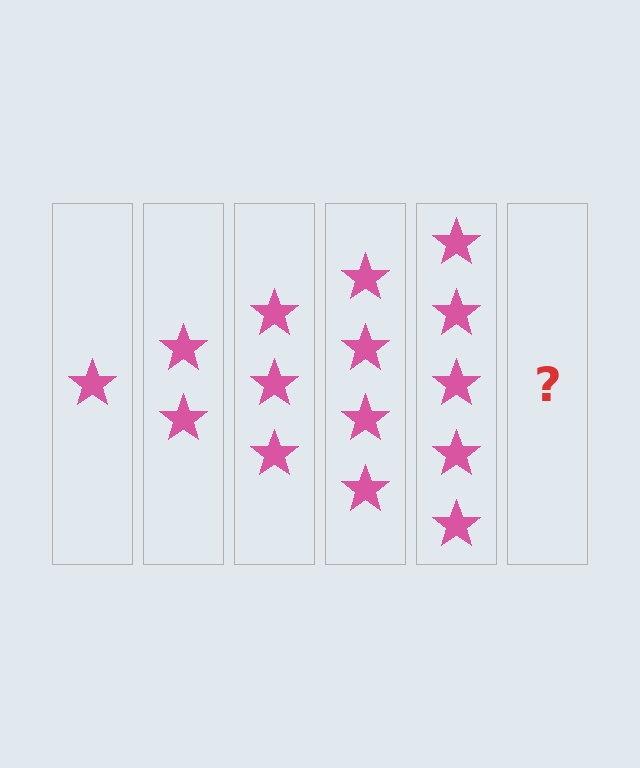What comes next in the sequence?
The next element should be 6 stars.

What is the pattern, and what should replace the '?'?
The pattern is that each step adds one more star. The '?' should be 6 stars.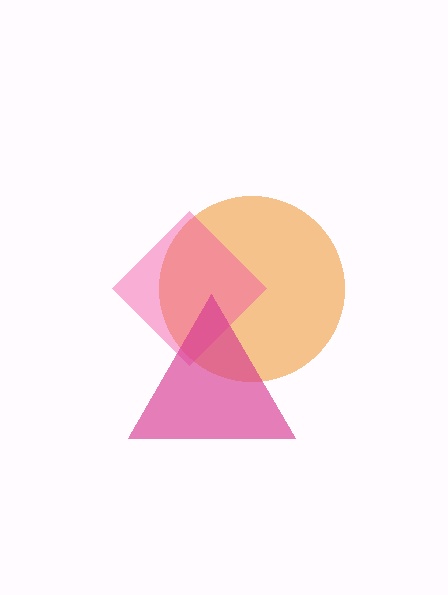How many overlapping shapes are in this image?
There are 3 overlapping shapes in the image.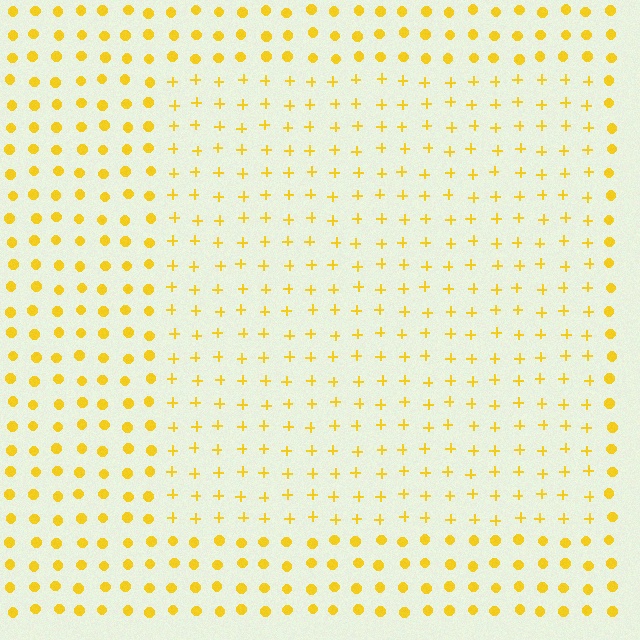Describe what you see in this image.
The image is filled with small yellow elements arranged in a uniform grid. A rectangle-shaped region contains plus signs, while the surrounding area contains circles. The boundary is defined purely by the change in element shape.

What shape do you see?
I see a rectangle.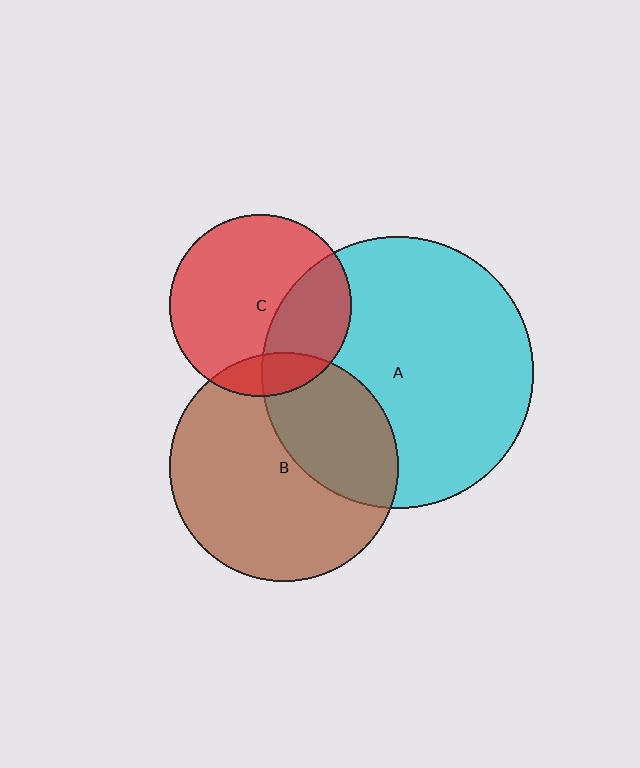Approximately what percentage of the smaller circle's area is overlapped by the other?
Approximately 30%.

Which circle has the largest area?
Circle A (cyan).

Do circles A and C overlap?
Yes.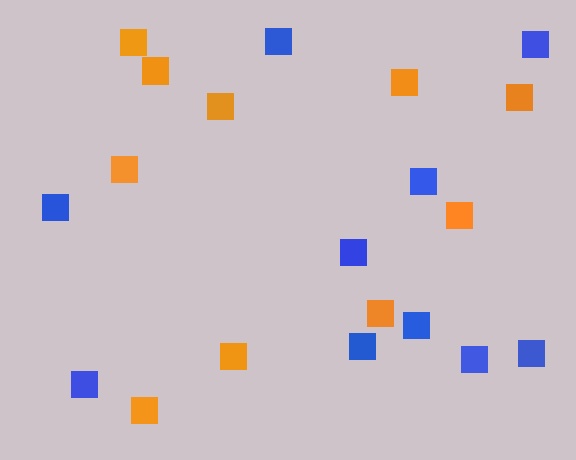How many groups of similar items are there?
There are 2 groups: one group of orange squares (10) and one group of blue squares (10).